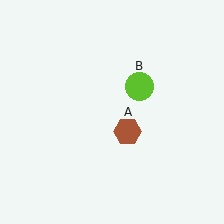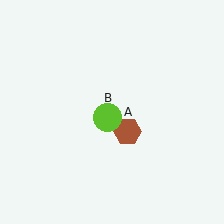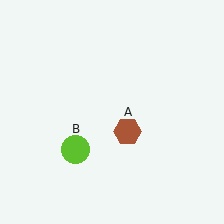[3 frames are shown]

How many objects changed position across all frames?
1 object changed position: lime circle (object B).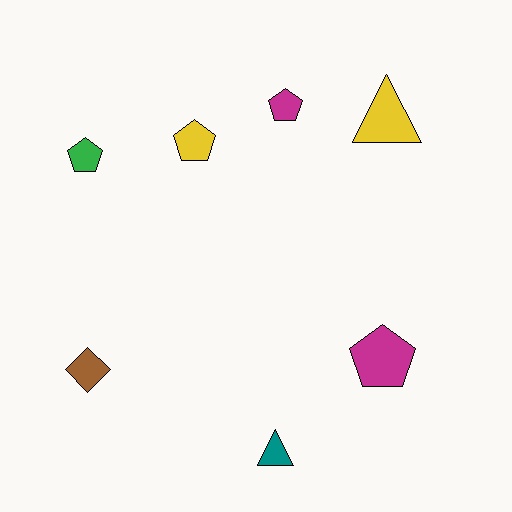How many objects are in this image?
There are 7 objects.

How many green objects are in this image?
There is 1 green object.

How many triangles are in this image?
There are 2 triangles.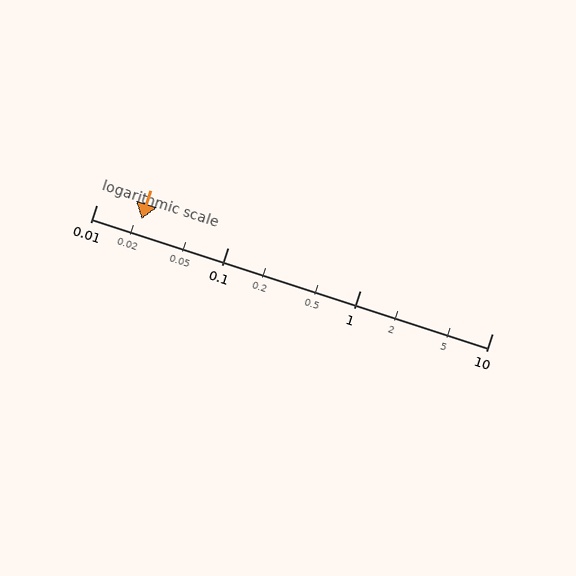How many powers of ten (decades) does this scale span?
The scale spans 3 decades, from 0.01 to 10.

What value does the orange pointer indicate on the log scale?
The pointer indicates approximately 0.022.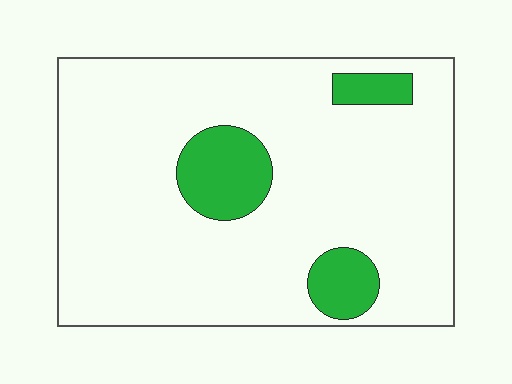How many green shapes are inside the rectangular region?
3.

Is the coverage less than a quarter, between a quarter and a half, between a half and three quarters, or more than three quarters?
Less than a quarter.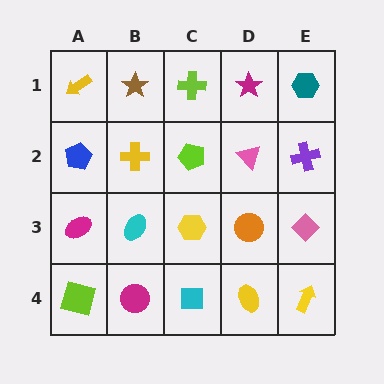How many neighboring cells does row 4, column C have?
3.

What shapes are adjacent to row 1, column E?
A purple cross (row 2, column E), a magenta star (row 1, column D).